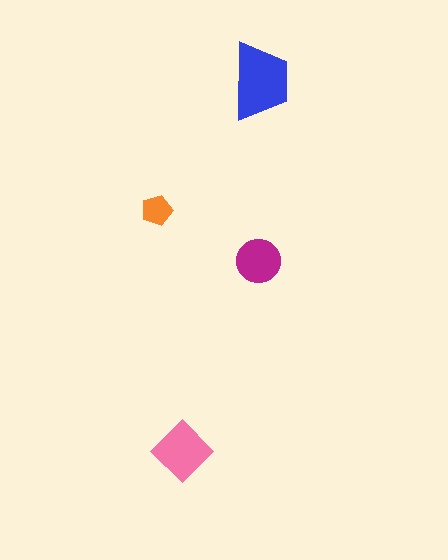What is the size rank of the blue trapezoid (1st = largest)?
1st.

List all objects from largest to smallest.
The blue trapezoid, the pink diamond, the magenta circle, the orange pentagon.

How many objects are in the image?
There are 4 objects in the image.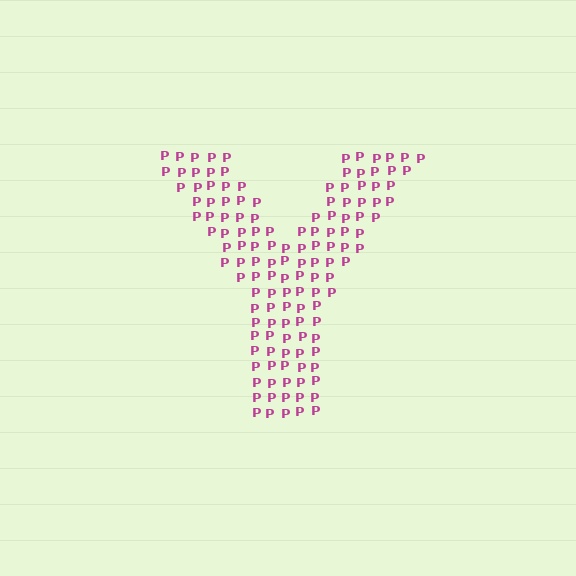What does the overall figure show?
The overall figure shows the letter Y.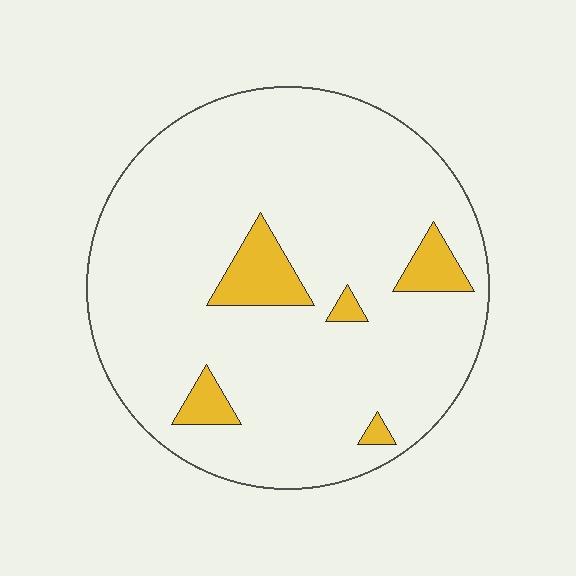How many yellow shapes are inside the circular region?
5.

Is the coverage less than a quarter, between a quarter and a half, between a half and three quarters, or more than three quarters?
Less than a quarter.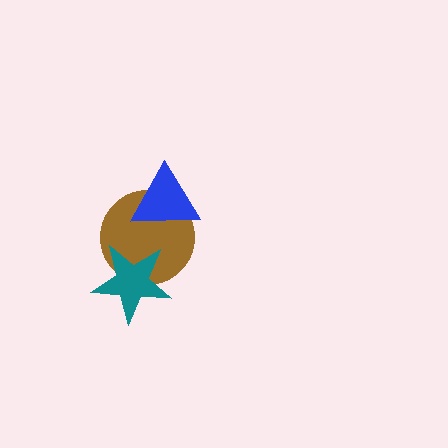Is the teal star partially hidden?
No, no other shape covers it.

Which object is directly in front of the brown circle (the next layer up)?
The blue triangle is directly in front of the brown circle.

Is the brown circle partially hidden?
Yes, it is partially covered by another shape.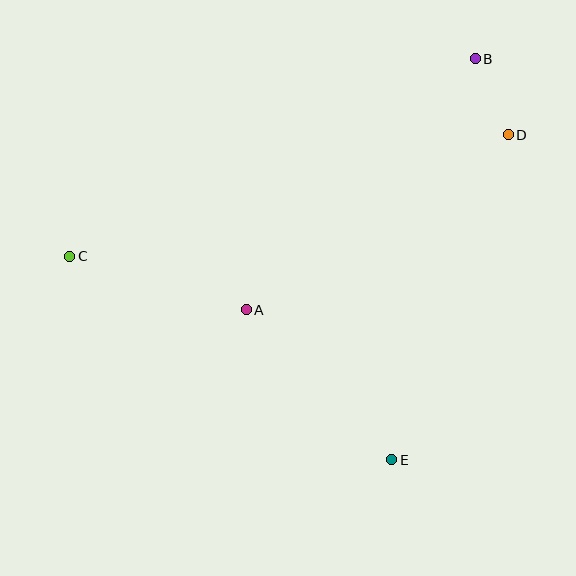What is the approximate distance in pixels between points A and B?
The distance between A and B is approximately 340 pixels.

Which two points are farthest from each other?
Points C and D are farthest from each other.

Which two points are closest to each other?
Points B and D are closest to each other.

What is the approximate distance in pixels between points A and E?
The distance between A and E is approximately 209 pixels.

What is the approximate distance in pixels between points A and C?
The distance between A and C is approximately 184 pixels.